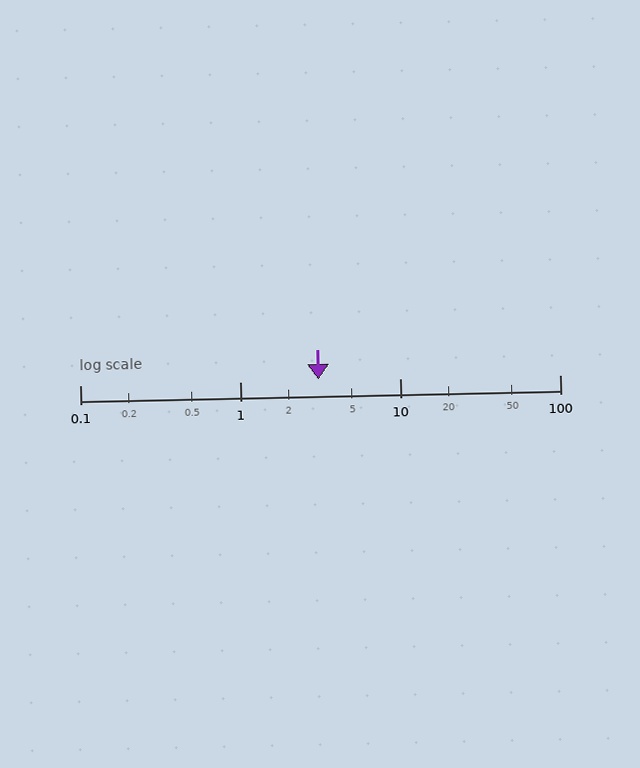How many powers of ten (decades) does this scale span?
The scale spans 3 decades, from 0.1 to 100.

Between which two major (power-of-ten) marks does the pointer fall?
The pointer is between 1 and 10.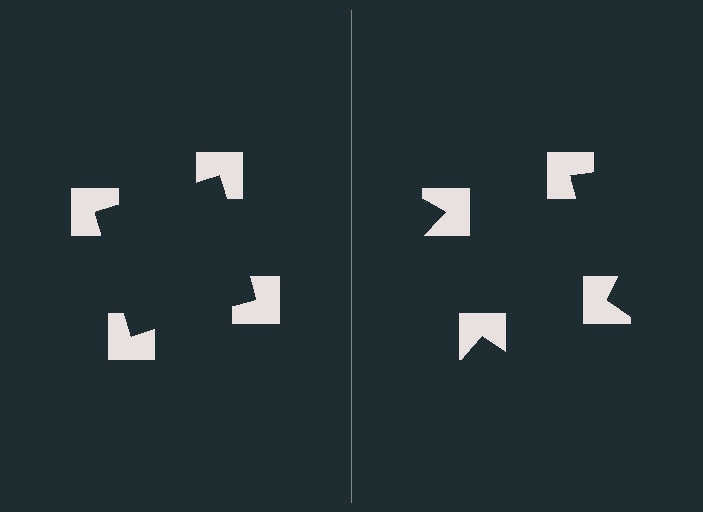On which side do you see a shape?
An illusory square appears on the left side. On the right side the wedge cuts are rotated, so no coherent shape forms.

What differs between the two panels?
The notched squares are positioned identically on both sides; only the wedge orientations differ. On the left they align to a square; on the right they are misaligned.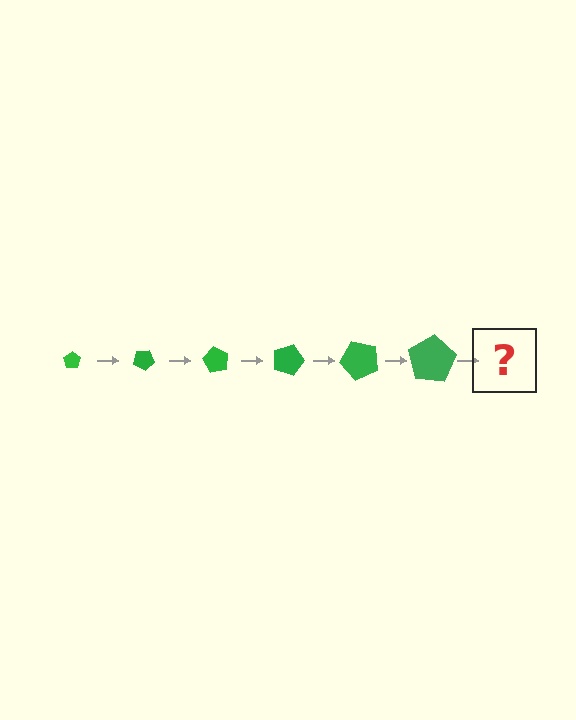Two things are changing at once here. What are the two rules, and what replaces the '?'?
The two rules are that the pentagon grows larger each step and it rotates 30 degrees each step. The '?' should be a pentagon, larger than the previous one and rotated 180 degrees from the start.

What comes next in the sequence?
The next element should be a pentagon, larger than the previous one and rotated 180 degrees from the start.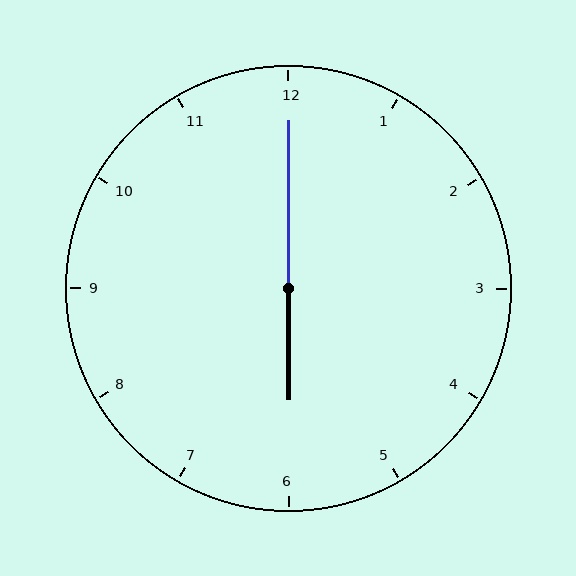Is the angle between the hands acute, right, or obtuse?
It is obtuse.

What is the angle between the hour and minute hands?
Approximately 180 degrees.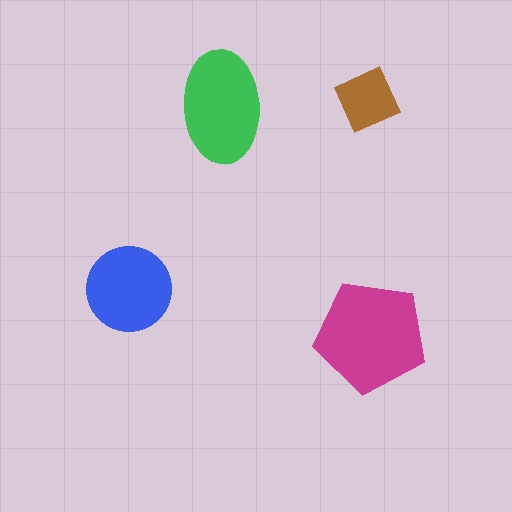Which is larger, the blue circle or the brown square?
The blue circle.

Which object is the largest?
The magenta pentagon.